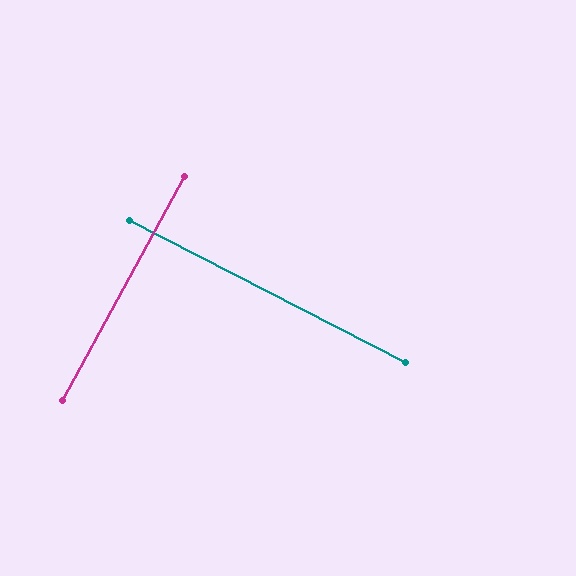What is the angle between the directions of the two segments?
Approximately 89 degrees.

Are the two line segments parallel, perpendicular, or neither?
Perpendicular — they meet at approximately 89°.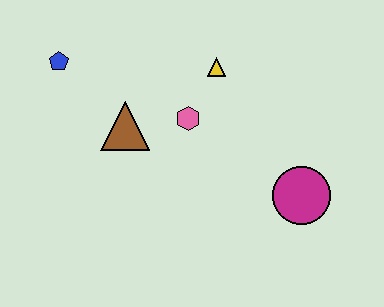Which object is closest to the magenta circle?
The pink hexagon is closest to the magenta circle.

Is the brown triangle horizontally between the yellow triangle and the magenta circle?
No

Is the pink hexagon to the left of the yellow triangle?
Yes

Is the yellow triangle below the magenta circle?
No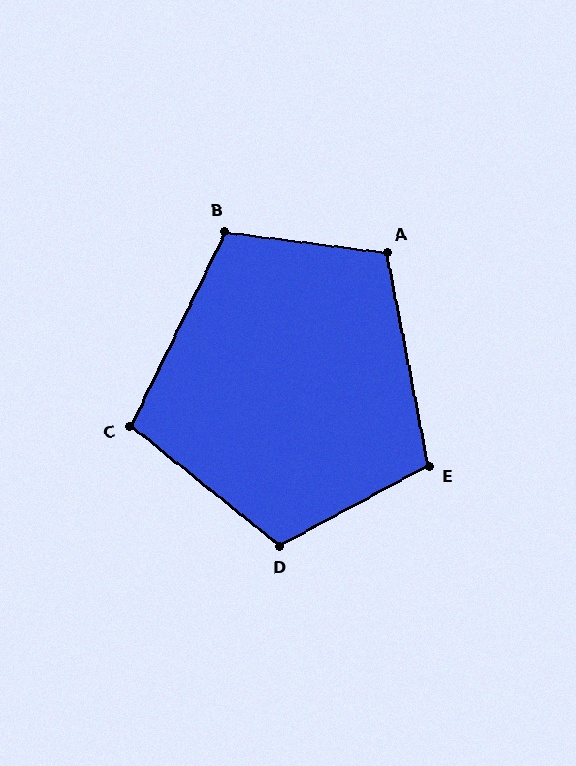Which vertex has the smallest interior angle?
C, at approximately 103 degrees.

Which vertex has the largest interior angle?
D, at approximately 113 degrees.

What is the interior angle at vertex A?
Approximately 108 degrees (obtuse).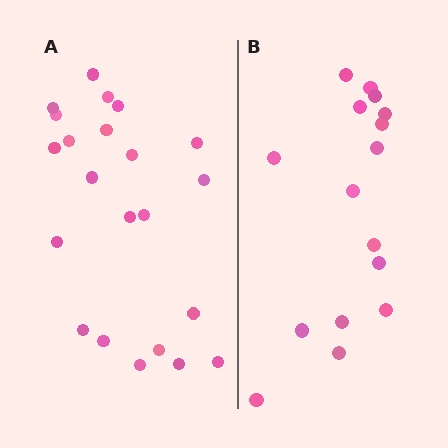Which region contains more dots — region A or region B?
Region A (the left region) has more dots.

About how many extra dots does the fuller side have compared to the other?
Region A has about 6 more dots than region B.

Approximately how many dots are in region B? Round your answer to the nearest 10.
About 20 dots. (The exact count is 16, which rounds to 20.)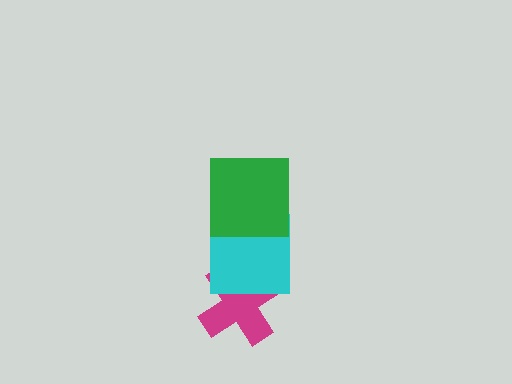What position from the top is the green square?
The green square is 1st from the top.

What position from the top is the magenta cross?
The magenta cross is 3rd from the top.